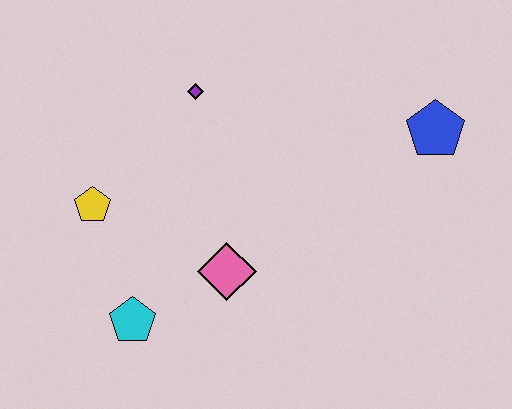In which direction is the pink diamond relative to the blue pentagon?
The pink diamond is to the left of the blue pentagon.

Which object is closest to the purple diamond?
The yellow pentagon is closest to the purple diamond.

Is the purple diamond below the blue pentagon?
No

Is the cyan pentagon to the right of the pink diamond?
No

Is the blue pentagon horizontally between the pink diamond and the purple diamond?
No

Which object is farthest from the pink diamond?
The blue pentagon is farthest from the pink diamond.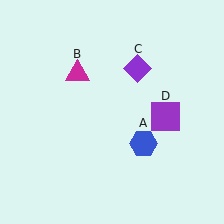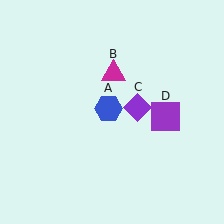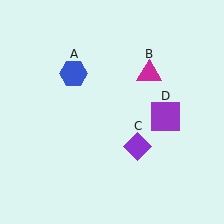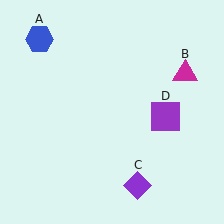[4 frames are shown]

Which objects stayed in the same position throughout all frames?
Purple square (object D) remained stationary.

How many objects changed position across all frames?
3 objects changed position: blue hexagon (object A), magenta triangle (object B), purple diamond (object C).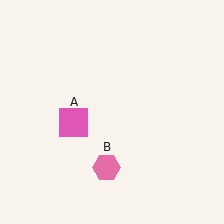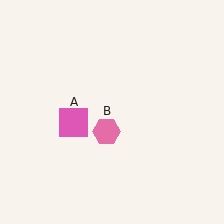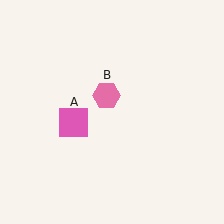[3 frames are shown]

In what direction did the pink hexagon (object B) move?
The pink hexagon (object B) moved up.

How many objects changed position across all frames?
1 object changed position: pink hexagon (object B).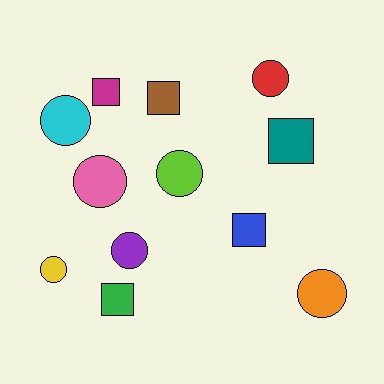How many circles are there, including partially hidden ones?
There are 7 circles.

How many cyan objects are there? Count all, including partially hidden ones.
There is 1 cyan object.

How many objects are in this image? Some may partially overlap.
There are 12 objects.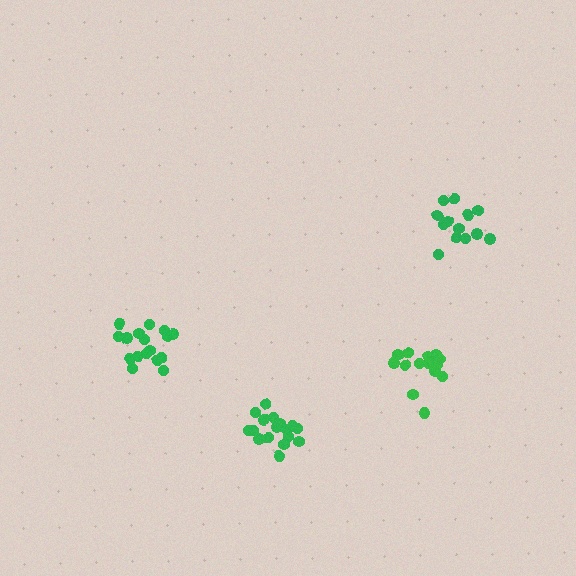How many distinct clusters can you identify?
There are 4 distinct clusters.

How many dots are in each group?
Group 1: 18 dots, Group 2: 13 dots, Group 3: 16 dots, Group 4: 17 dots (64 total).